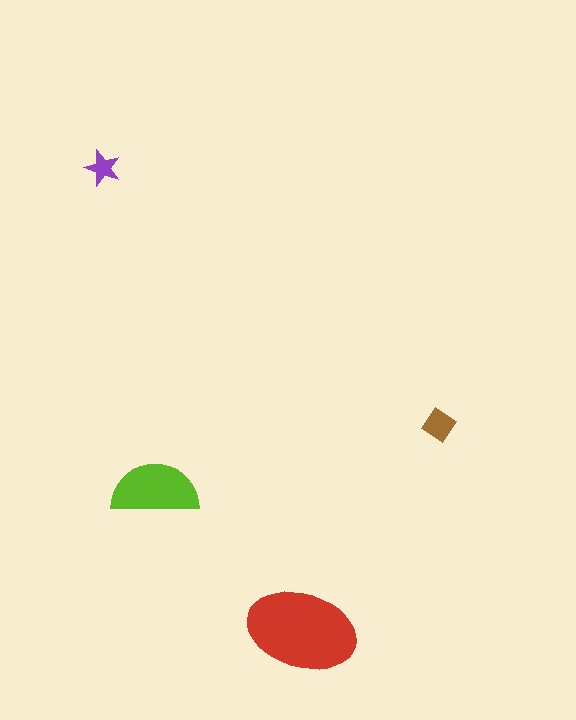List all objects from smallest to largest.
The purple star, the brown diamond, the lime semicircle, the red ellipse.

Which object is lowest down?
The red ellipse is bottommost.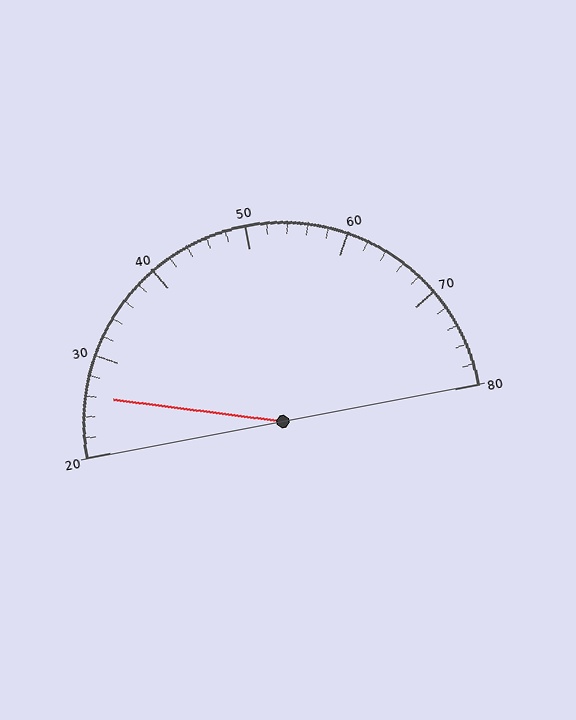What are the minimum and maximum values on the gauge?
The gauge ranges from 20 to 80.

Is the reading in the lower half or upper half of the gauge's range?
The reading is in the lower half of the range (20 to 80).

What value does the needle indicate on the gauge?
The needle indicates approximately 26.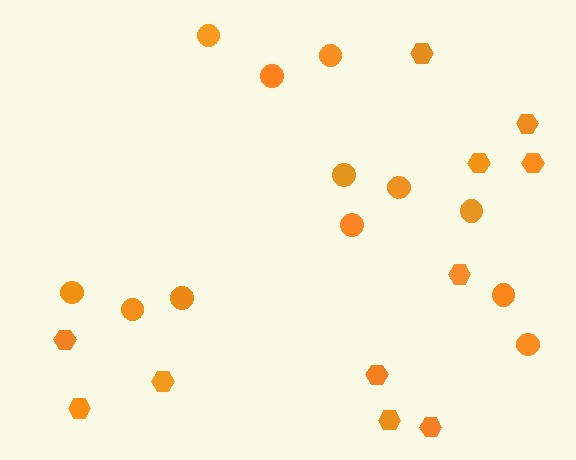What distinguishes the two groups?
There are 2 groups: one group of circles (12) and one group of hexagons (11).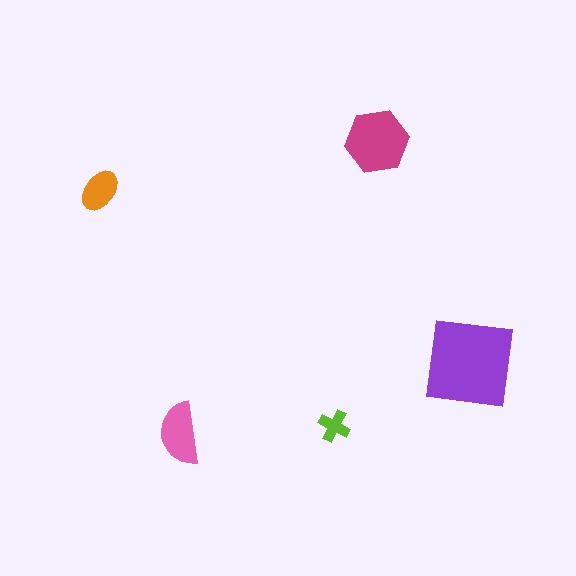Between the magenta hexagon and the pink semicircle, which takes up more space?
The magenta hexagon.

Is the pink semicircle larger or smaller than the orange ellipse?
Larger.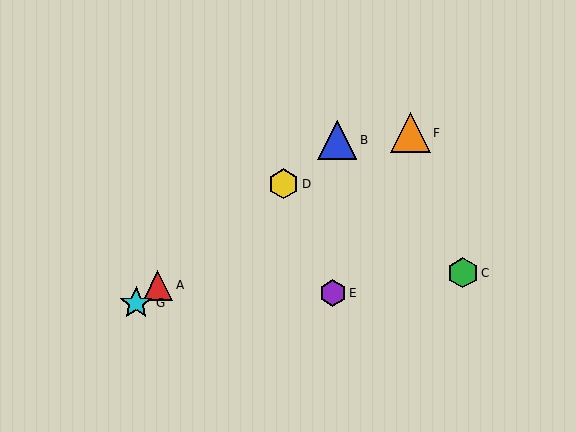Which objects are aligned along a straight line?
Objects A, B, D, G are aligned along a straight line.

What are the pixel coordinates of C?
Object C is at (463, 273).